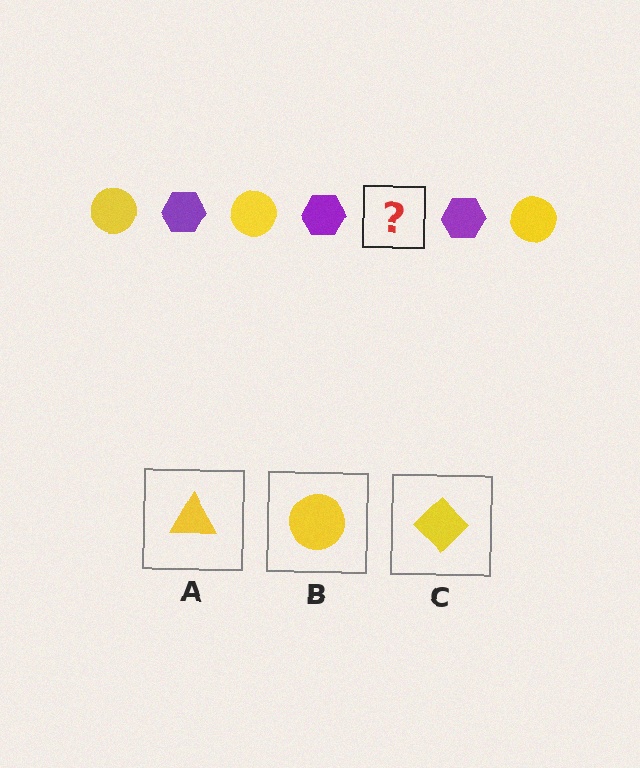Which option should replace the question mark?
Option B.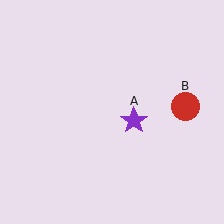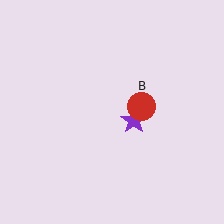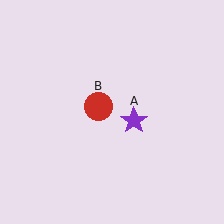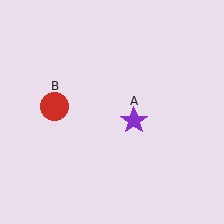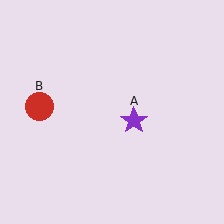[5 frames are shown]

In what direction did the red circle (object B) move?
The red circle (object B) moved left.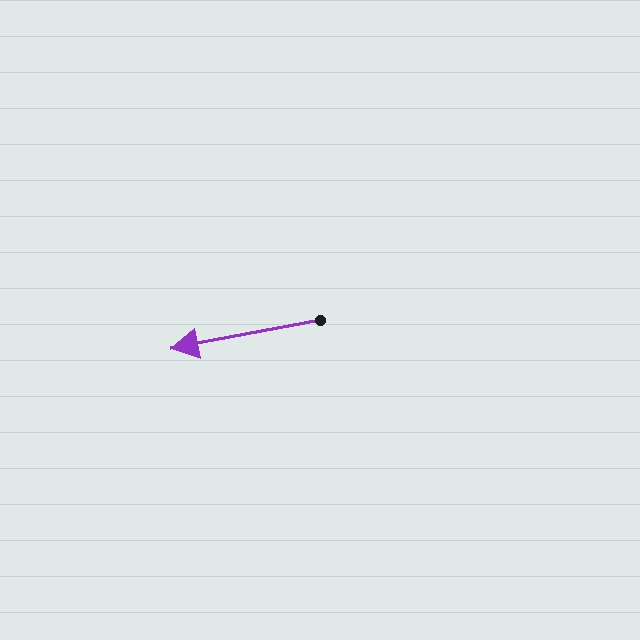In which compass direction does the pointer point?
West.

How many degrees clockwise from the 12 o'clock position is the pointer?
Approximately 259 degrees.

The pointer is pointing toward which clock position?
Roughly 9 o'clock.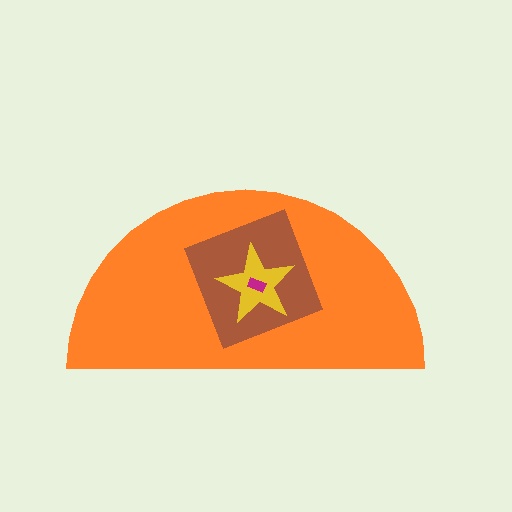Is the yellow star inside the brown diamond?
Yes.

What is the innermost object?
The magenta rectangle.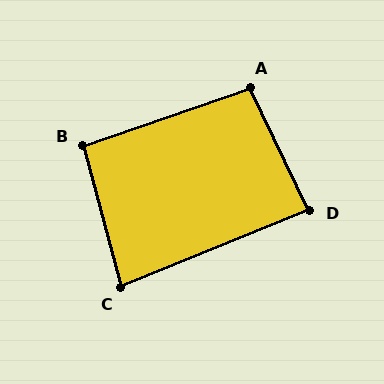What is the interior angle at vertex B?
Approximately 94 degrees (approximately right).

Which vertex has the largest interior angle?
A, at approximately 97 degrees.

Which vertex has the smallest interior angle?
C, at approximately 83 degrees.